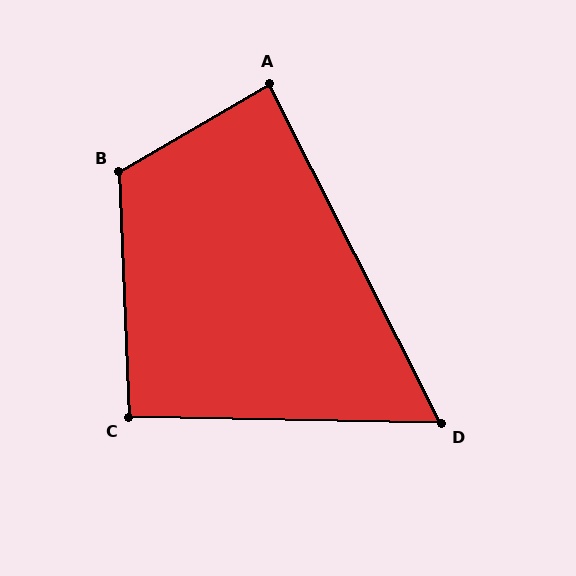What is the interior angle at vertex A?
Approximately 87 degrees (approximately right).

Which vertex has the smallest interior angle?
D, at approximately 62 degrees.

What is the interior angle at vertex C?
Approximately 93 degrees (approximately right).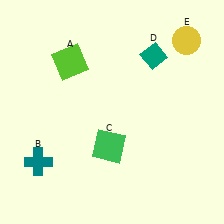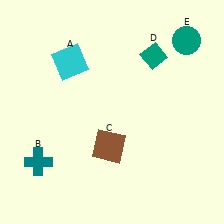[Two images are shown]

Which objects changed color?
A changed from lime to cyan. C changed from green to brown. E changed from yellow to teal.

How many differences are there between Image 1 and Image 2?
There are 3 differences between the two images.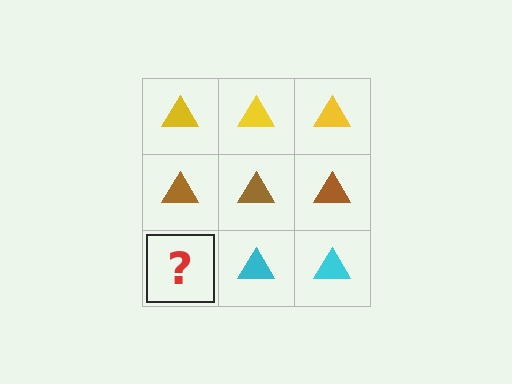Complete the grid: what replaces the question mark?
The question mark should be replaced with a cyan triangle.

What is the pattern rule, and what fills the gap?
The rule is that each row has a consistent color. The gap should be filled with a cyan triangle.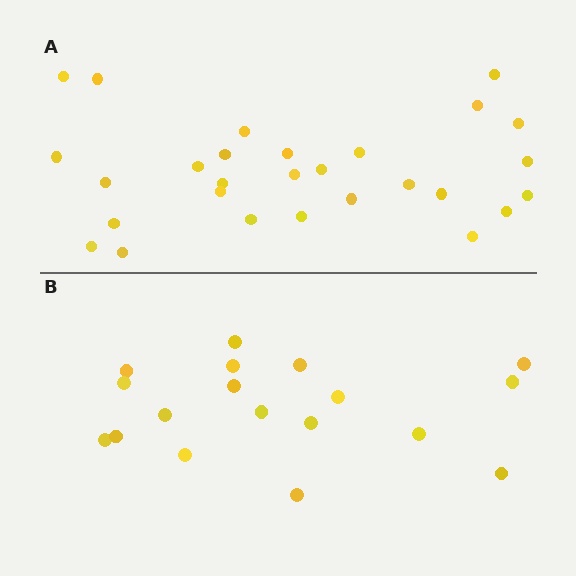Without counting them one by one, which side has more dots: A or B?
Region A (the top region) has more dots.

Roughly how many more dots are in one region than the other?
Region A has roughly 10 or so more dots than region B.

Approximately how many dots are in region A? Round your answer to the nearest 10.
About 30 dots. (The exact count is 28, which rounds to 30.)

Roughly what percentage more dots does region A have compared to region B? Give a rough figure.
About 55% more.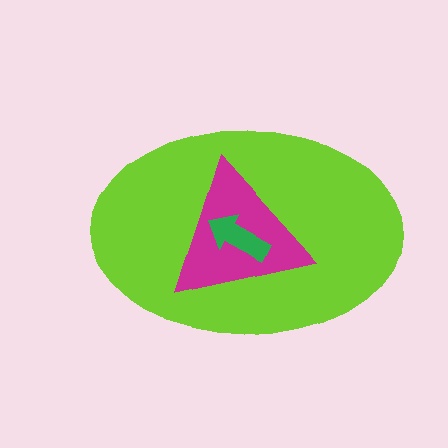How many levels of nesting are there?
3.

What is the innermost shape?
The green arrow.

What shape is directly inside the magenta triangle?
The green arrow.